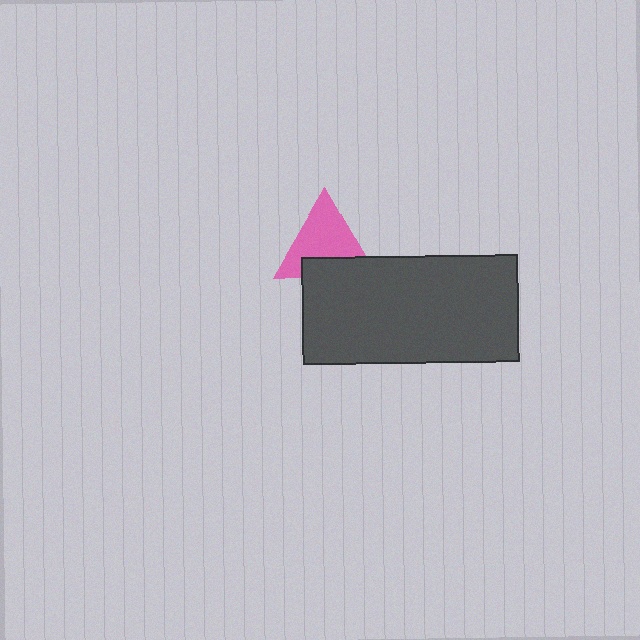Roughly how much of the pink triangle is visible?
Most of it is visible (roughly 70%).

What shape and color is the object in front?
The object in front is a dark gray rectangle.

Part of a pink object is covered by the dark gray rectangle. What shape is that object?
It is a triangle.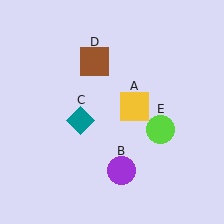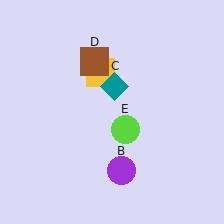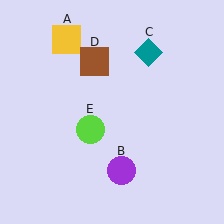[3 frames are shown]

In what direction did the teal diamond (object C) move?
The teal diamond (object C) moved up and to the right.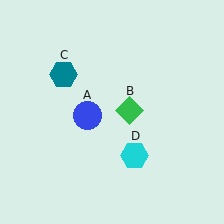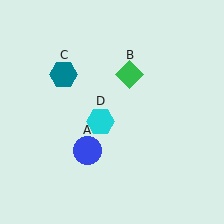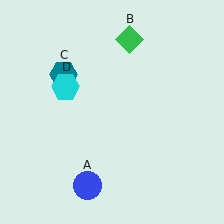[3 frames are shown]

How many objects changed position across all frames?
3 objects changed position: blue circle (object A), green diamond (object B), cyan hexagon (object D).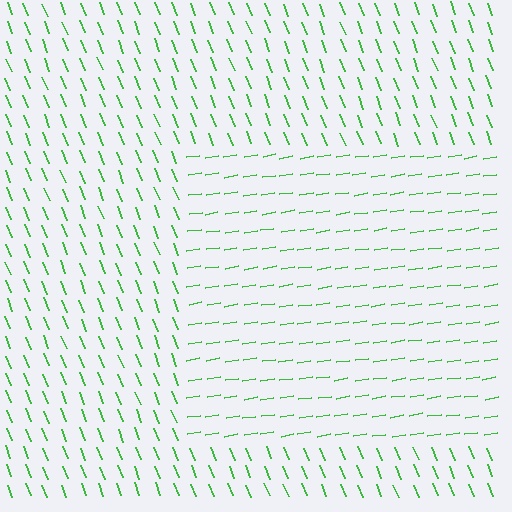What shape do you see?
I see a rectangle.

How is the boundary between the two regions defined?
The boundary is defined purely by a change in line orientation (approximately 77 degrees difference). All lines are the same color and thickness.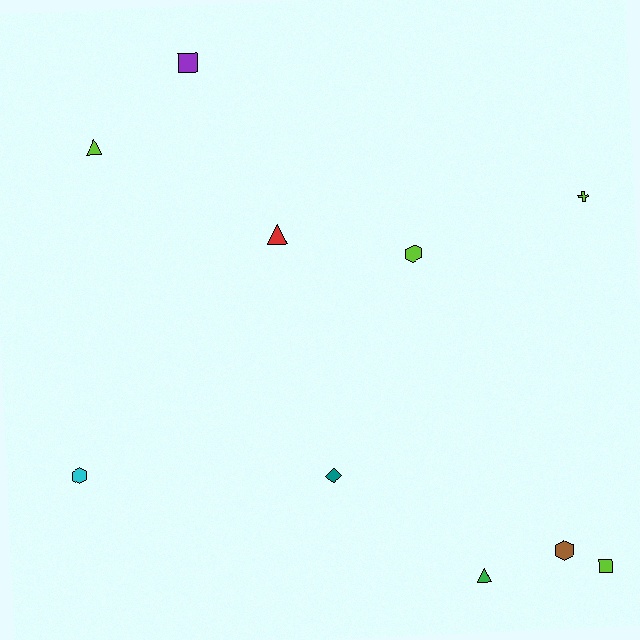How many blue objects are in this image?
There are no blue objects.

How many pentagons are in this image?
There are no pentagons.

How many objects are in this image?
There are 10 objects.